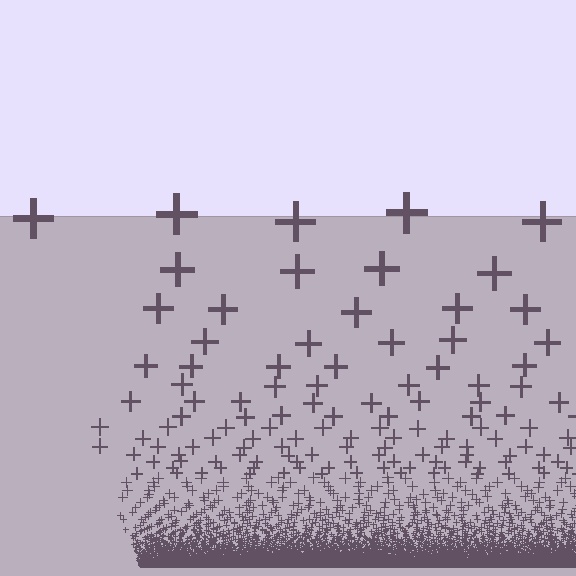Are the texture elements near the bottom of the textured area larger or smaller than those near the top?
Smaller. The gradient is inverted — elements near the bottom are smaller and denser.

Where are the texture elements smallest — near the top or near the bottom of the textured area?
Near the bottom.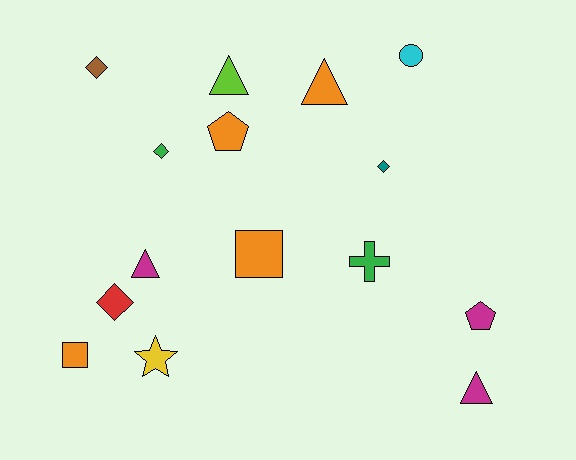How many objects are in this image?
There are 15 objects.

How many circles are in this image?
There is 1 circle.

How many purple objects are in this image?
There are no purple objects.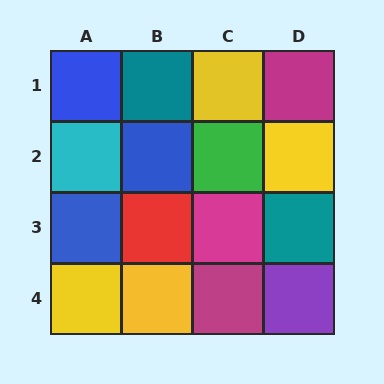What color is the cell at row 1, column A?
Blue.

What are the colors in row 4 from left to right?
Yellow, yellow, magenta, purple.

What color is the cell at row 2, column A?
Cyan.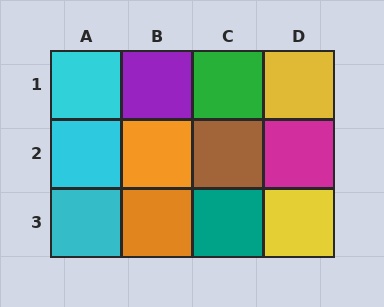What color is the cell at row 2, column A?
Cyan.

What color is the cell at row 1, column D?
Yellow.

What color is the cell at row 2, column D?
Magenta.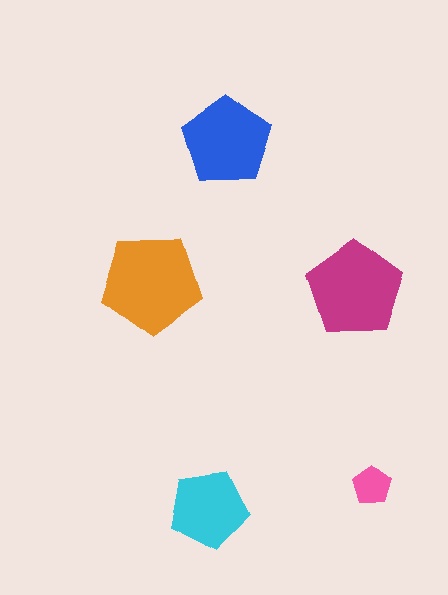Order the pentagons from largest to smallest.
the orange one, the magenta one, the blue one, the cyan one, the pink one.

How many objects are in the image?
There are 5 objects in the image.